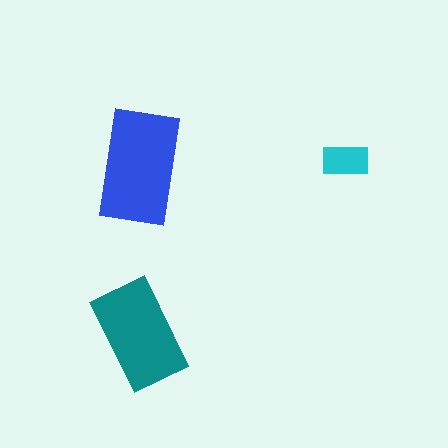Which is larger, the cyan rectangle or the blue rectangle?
The blue one.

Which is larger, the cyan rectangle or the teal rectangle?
The teal one.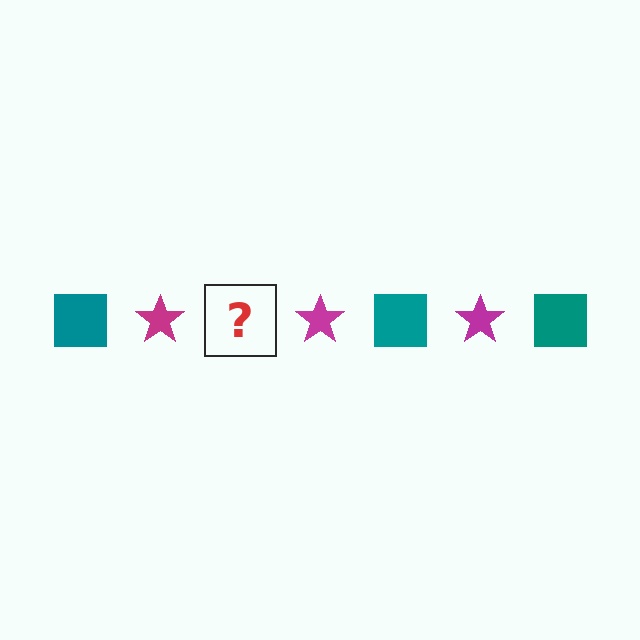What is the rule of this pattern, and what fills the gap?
The rule is that the pattern alternates between teal square and magenta star. The gap should be filled with a teal square.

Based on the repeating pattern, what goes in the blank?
The blank should be a teal square.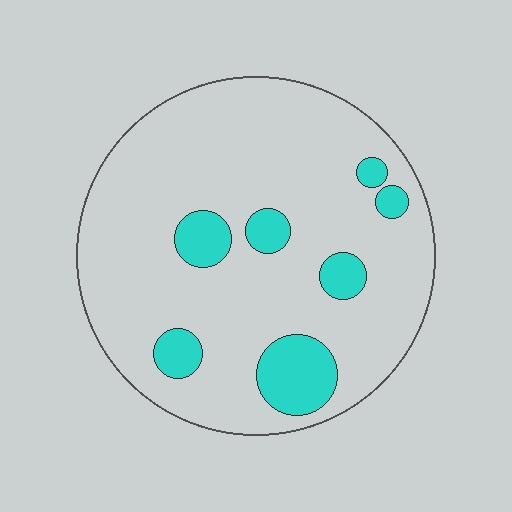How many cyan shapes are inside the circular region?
7.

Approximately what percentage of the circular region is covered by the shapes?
Approximately 15%.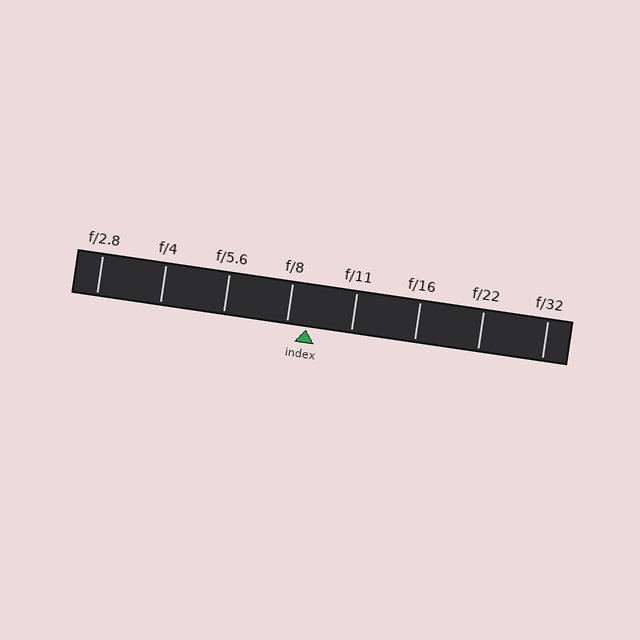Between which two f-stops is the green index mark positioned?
The index mark is between f/8 and f/11.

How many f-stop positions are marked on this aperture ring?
There are 8 f-stop positions marked.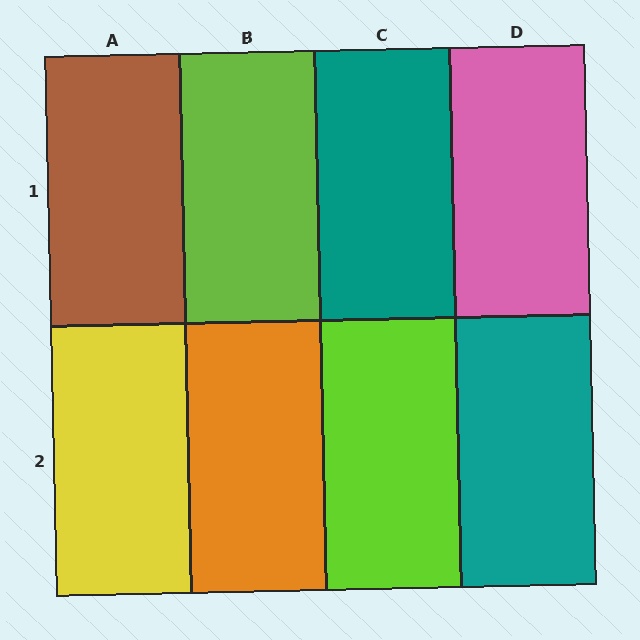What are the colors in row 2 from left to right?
Yellow, orange, lime, teal.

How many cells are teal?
2 cells are teal.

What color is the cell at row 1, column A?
Brown.